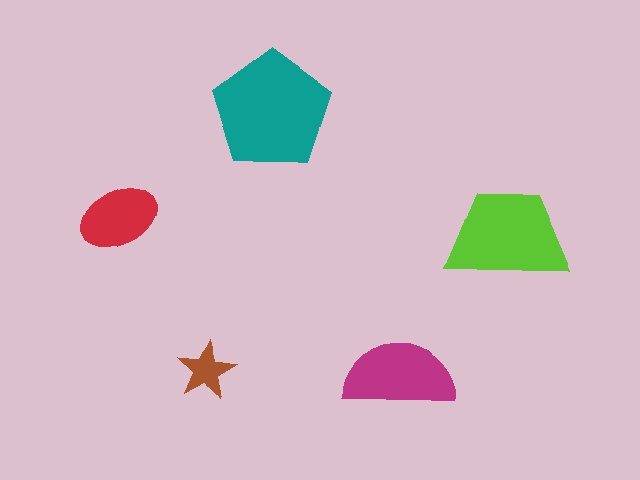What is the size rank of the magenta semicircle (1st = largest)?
3rd.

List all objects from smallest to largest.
The brown star, the red ellipse, the magenta semicircle, the lime trapezoid, the teal pentagon.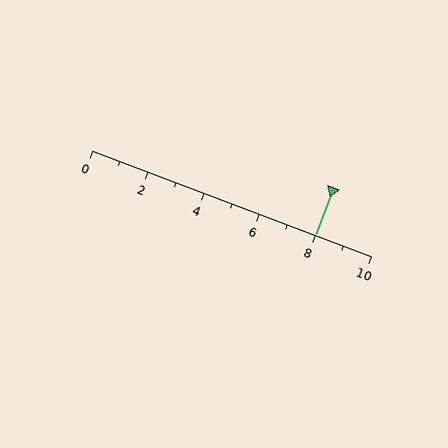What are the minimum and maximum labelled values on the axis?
The axis runs from 0 to 10.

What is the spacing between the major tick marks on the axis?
The major ticks are spaced 2 apart.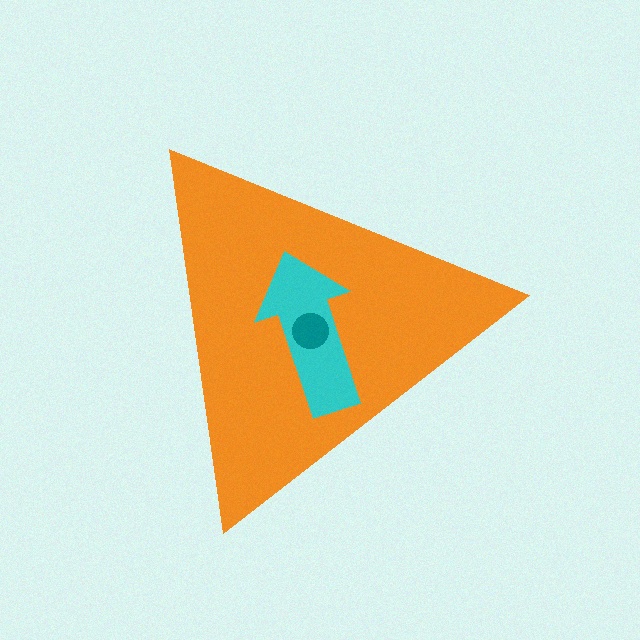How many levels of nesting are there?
3.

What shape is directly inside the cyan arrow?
The teal circle.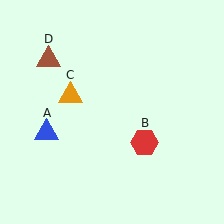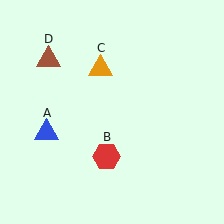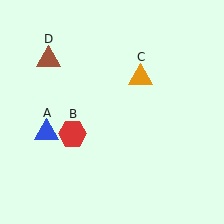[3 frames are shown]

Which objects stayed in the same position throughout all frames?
Blue triangle (object A) and brown triangle (object D) remained stationary.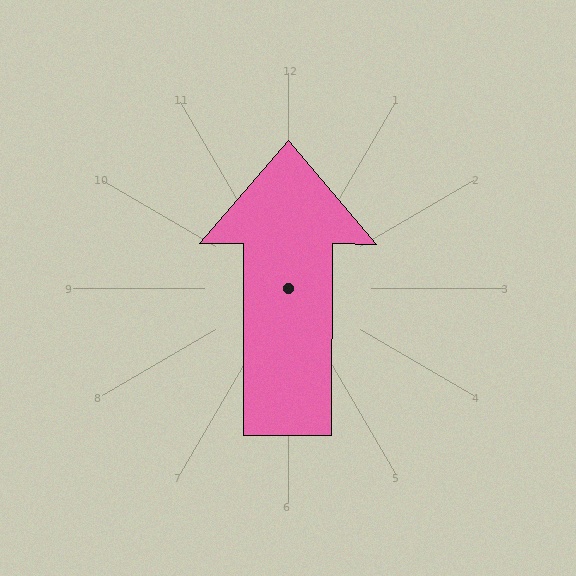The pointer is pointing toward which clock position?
Roughly 12 o'clock.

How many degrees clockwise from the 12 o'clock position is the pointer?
Approximately 0 degrees.